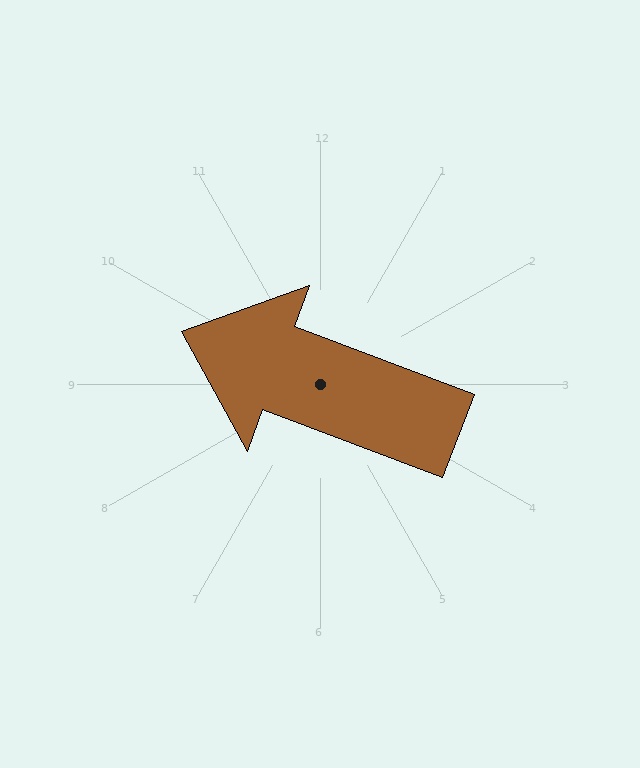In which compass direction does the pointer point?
West.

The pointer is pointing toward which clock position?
Roughly 10 o'clock.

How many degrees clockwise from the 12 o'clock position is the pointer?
Approximately 291 degrees.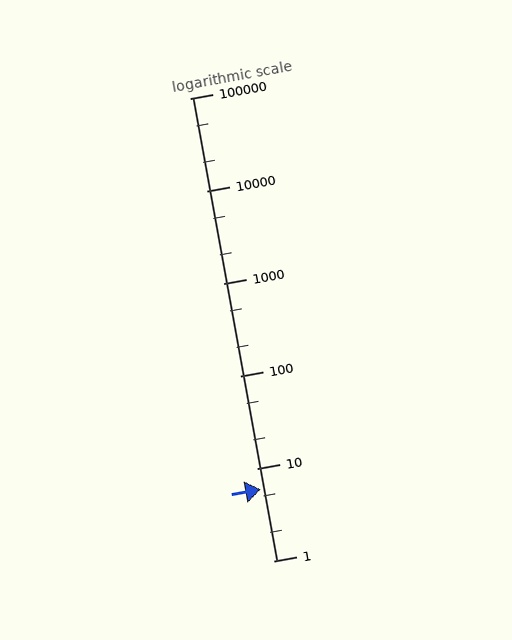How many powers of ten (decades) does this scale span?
The scale spans 5 decades, from 1 to 100000.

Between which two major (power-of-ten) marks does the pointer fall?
The pointer is between 1 and 10.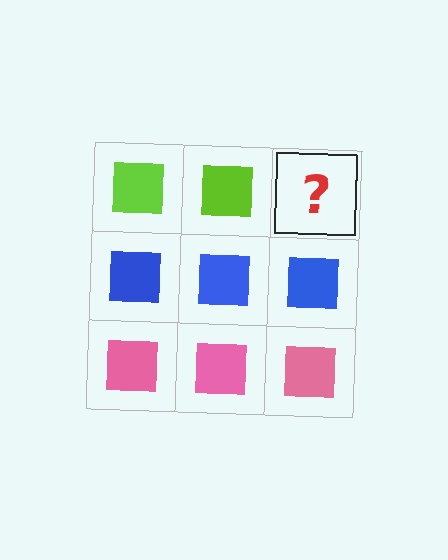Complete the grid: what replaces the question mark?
The question mark should be replaced with a lime square.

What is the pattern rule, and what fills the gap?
The rule is that each row has a consistent color. The gap should be filled with a lime square.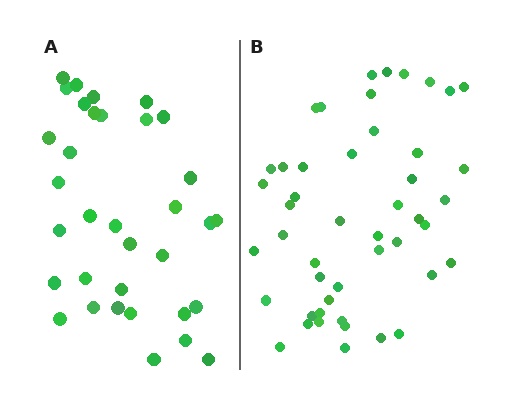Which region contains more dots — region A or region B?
Region B (the right region) has more dots.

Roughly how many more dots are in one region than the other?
Region B has approximately 15 more dots than region A.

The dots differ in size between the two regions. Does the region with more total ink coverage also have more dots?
No. Region A has more total ink coverage because its dots are larger, but region B actually contains more individual dots. Total area can be misleading — the number of items is what matters here.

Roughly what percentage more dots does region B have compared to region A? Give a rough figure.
About 40% more.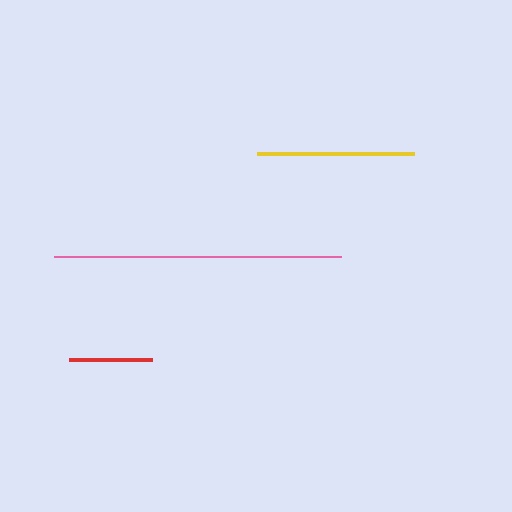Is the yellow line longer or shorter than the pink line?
The pink line is longer than the yellow line.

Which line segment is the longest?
The pink line is the longest at approximately 286 pixels.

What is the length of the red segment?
The red segment is approximately 83 pixels long.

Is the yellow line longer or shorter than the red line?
The yellow line is longer than the red line.